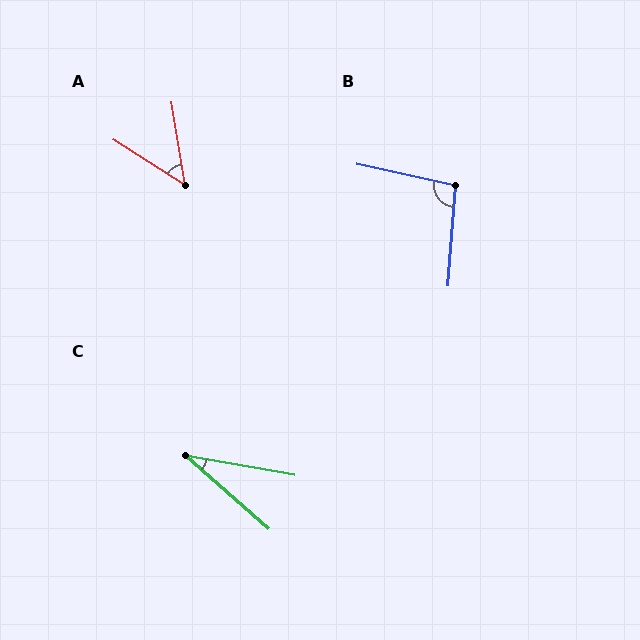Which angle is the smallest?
C, at approximately 31 degrees.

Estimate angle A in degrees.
Approximately 48 degrees.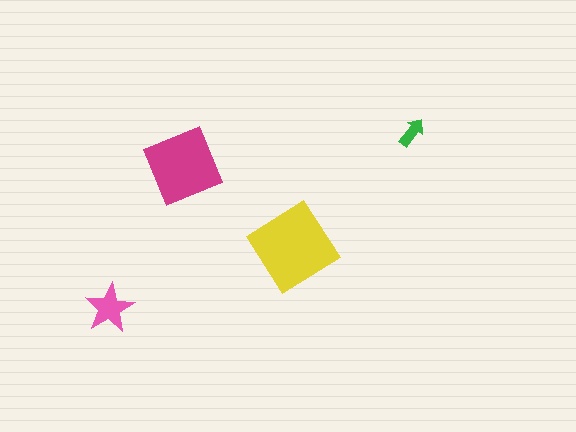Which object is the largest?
The yellow diamond.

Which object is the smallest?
The green arrow.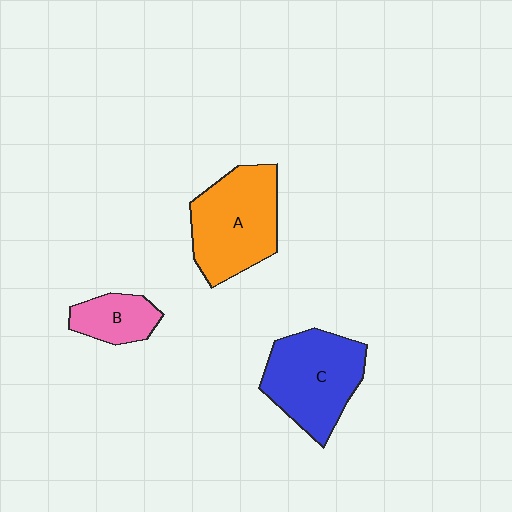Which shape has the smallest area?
Shape B (pink).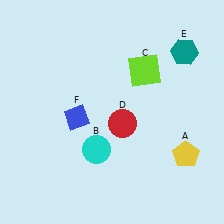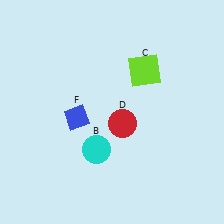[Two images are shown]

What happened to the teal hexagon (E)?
The teal hexagon (E) was removed in Image 2. It was in the top-right area of Image 1.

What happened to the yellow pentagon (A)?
The yellow pentagon (A) was removed in Image 2. It was in the bottom-right area of Image 1.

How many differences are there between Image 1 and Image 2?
There are 2 differences between the two images.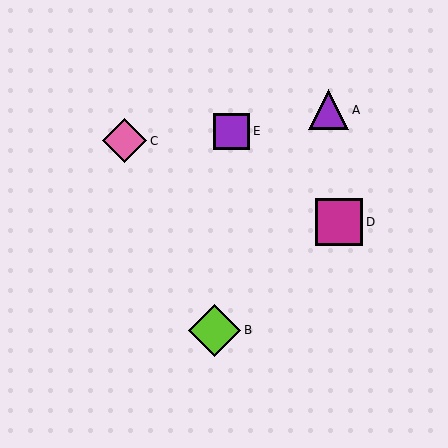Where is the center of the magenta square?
The center of the magenta square is at (339, 222).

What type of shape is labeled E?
Shape E is a purple square.